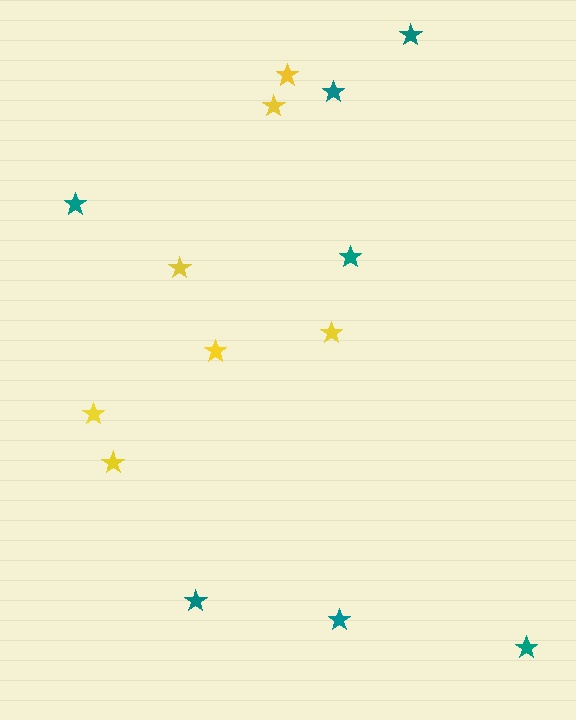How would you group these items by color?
There are 2 groups: one group of teal stars (7) and one group of yellow stars (7).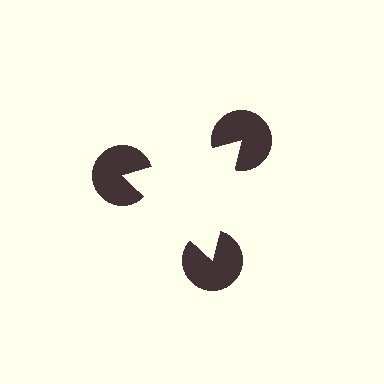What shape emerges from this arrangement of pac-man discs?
An illusory triangle — its edges are inferred from the aligned wedge cuts in the pac-man discs, not physically drawn.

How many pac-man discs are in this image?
There are 3 — one at each vertex of the illusory triangle.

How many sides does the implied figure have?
3 sides.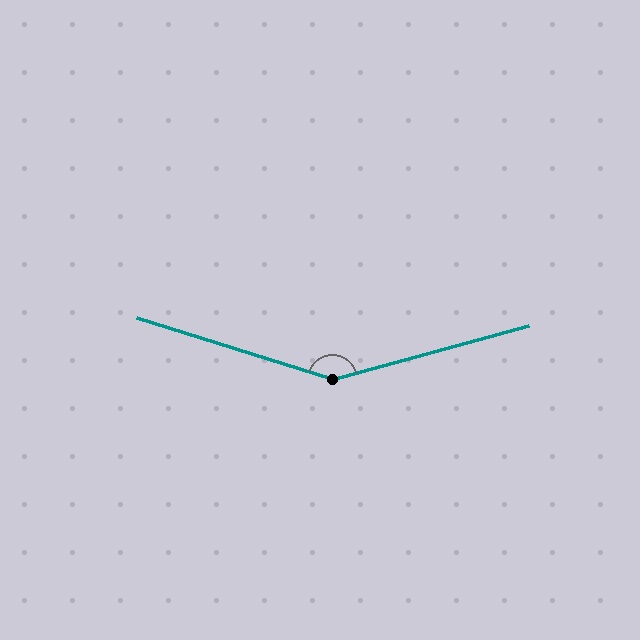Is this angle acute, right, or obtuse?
It is obtuse.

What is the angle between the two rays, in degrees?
Approximately 147 degrees.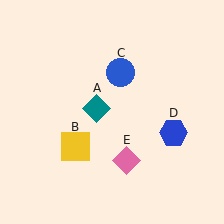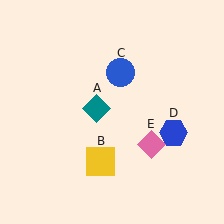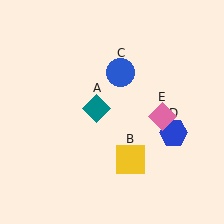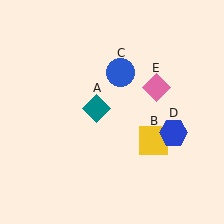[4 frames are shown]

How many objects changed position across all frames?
2 objects changed position: yellow square (object B), pink diamond (object E).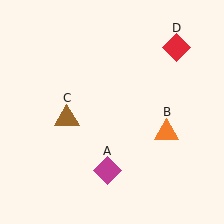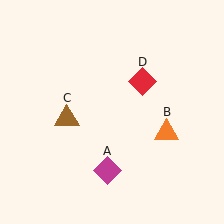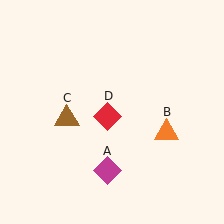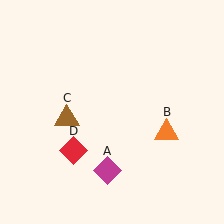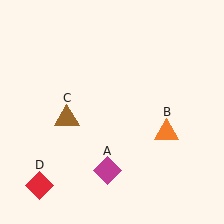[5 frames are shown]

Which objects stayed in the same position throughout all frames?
Magenta diamond (object A) and orange triangle (object B) and brown triangle (object C) remained stationary.